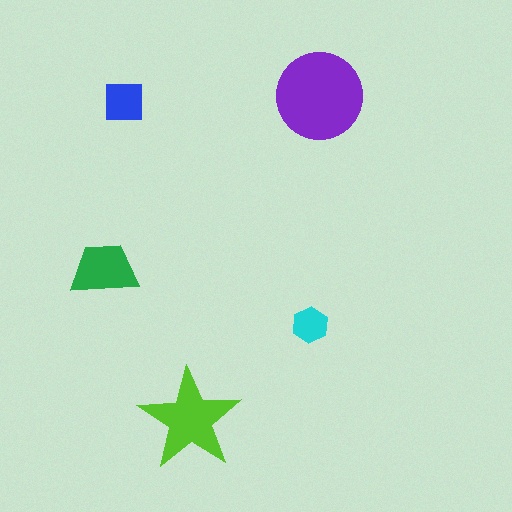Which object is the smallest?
The cyan hexagon.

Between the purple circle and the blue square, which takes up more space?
The purple circle.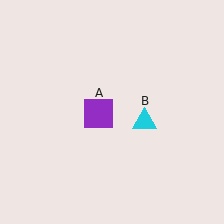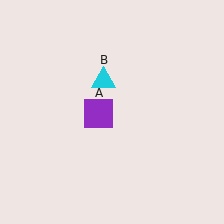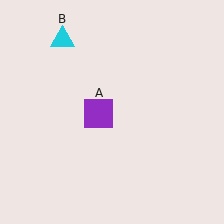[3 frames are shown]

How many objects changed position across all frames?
1 object changed position: cyan triangle (object B).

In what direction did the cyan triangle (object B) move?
The cyan triangle (object B) moved up and to the left.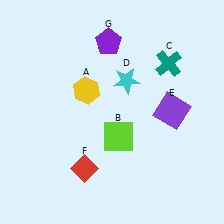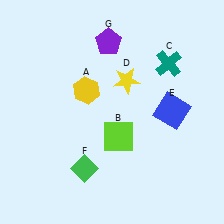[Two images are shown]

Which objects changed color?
D changed from cyan to yellow. E changed from purple to blue. F changed from red to green.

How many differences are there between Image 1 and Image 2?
There are 3 differences between the two images.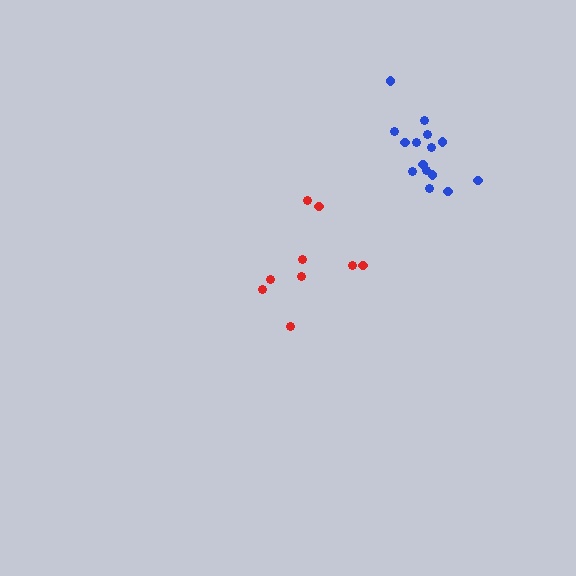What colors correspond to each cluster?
The clusters are colored: blue, red.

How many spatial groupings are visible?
There are 2 spatial groupings.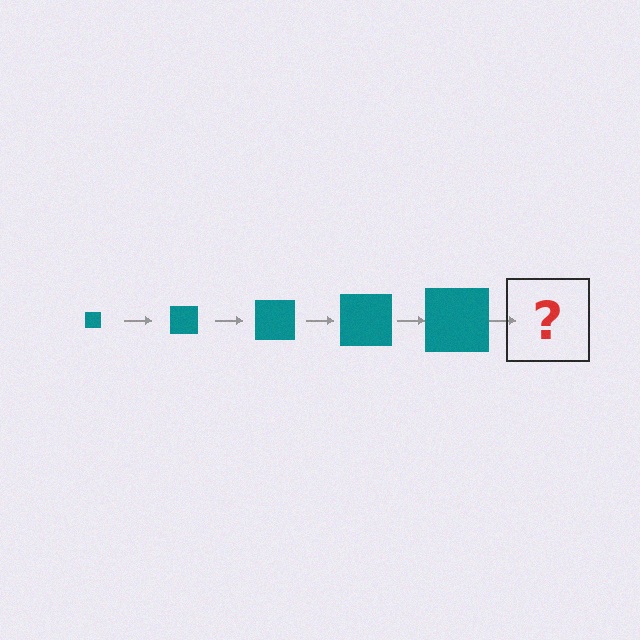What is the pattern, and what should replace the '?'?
The pattern is that the square gets progressively larger each step. The '?' should be a teal square, larger than the previous one.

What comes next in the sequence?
The next element should be a teal square, larger than the previous one.